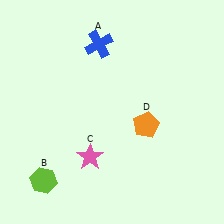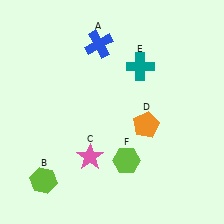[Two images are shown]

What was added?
A teal cross (E), a lime hexagon (F) were added in Image 2.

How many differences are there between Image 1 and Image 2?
There are 2 differences between the two images.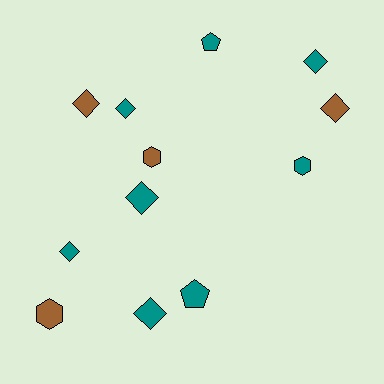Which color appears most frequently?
Teal, with 8 objects.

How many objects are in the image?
There are 12 objects.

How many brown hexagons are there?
There are 2 brown hexagons.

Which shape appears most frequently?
Diamond, with 7 objects.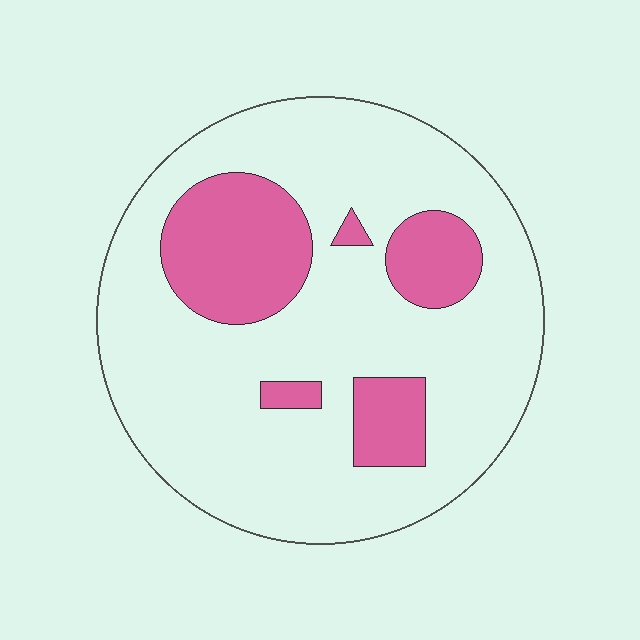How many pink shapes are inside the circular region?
5.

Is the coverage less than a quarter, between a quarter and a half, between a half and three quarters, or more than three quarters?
Less than a quarter.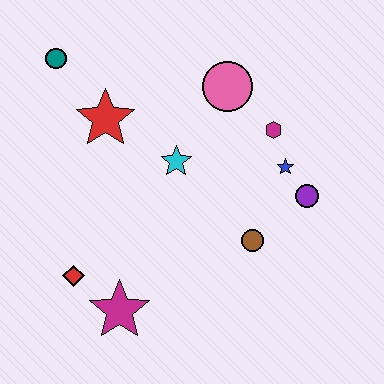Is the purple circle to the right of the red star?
Yes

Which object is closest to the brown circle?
The purple circle is closest to the brown circle.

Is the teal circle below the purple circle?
No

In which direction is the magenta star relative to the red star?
The magenta star is below the red star.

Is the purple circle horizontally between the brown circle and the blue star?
No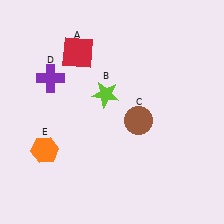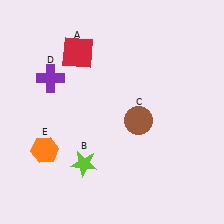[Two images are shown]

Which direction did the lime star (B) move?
The lime star (B) moved down.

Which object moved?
The lime star (B) moved down.